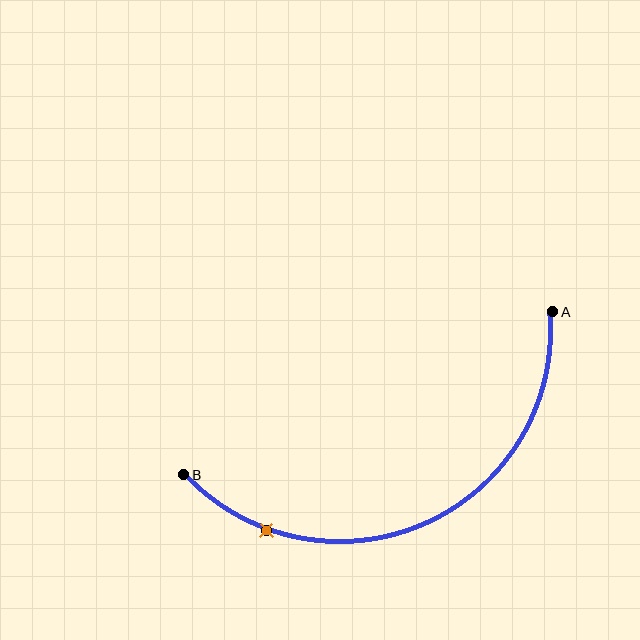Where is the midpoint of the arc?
The arc midpoint is the point on the curve farthest from the straight line joining A and B. It sits below that line.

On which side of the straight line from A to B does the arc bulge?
The arc bulges below the straight line connecting A and B.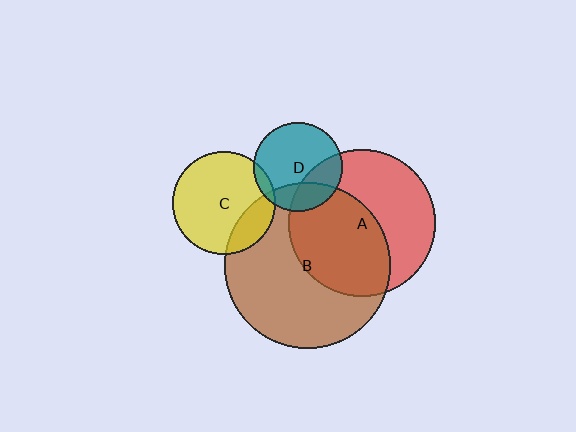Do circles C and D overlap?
Yes.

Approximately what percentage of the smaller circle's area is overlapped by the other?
Approximately 5%.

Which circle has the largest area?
Circle B (brown).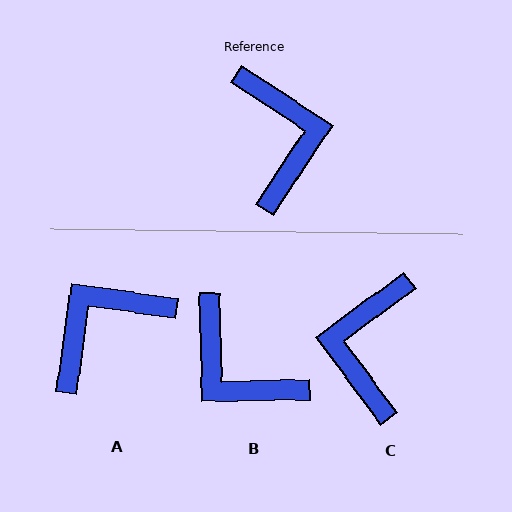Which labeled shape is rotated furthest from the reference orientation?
C, about 160 degrees away.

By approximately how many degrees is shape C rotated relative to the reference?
Approximately 160 degrees counter-clockwise.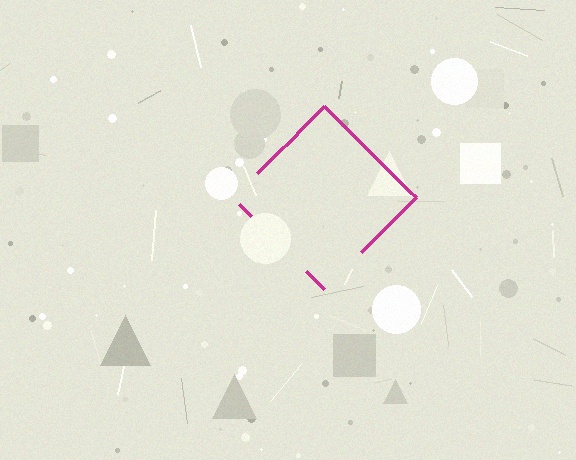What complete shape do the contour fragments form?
The contour fragments form a diamond.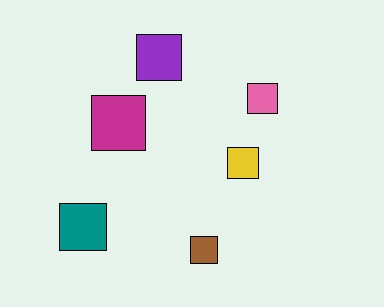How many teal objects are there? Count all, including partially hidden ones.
There is 1 teal object.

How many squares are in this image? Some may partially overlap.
There are 6 squares.